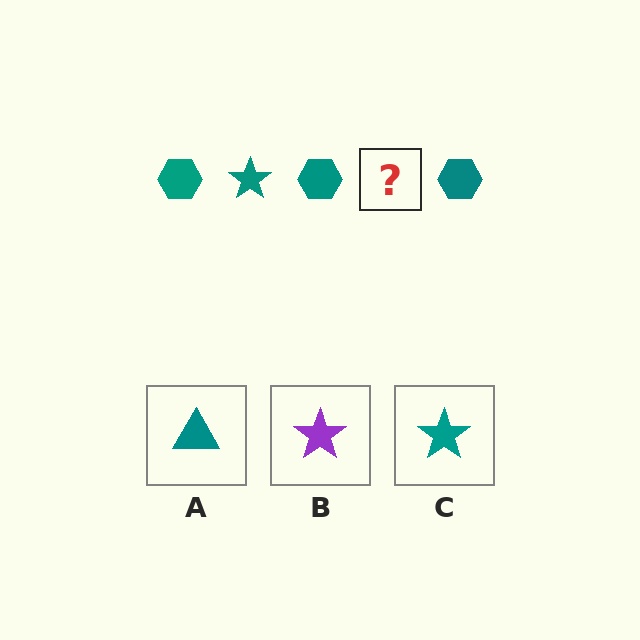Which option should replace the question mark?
Option C.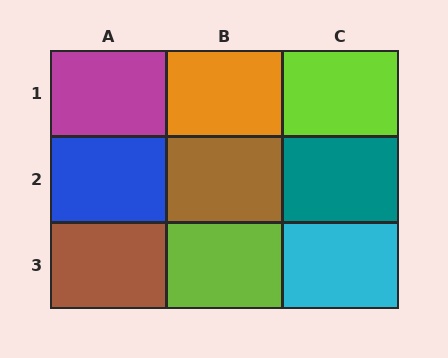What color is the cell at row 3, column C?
Cyan.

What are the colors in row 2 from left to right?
Blue, brown, teal.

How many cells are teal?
1 cell is teal.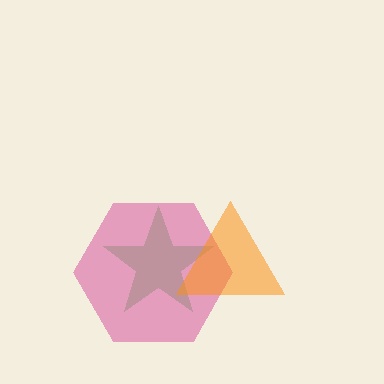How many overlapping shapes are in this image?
There are 3 overlapping shapes in the image.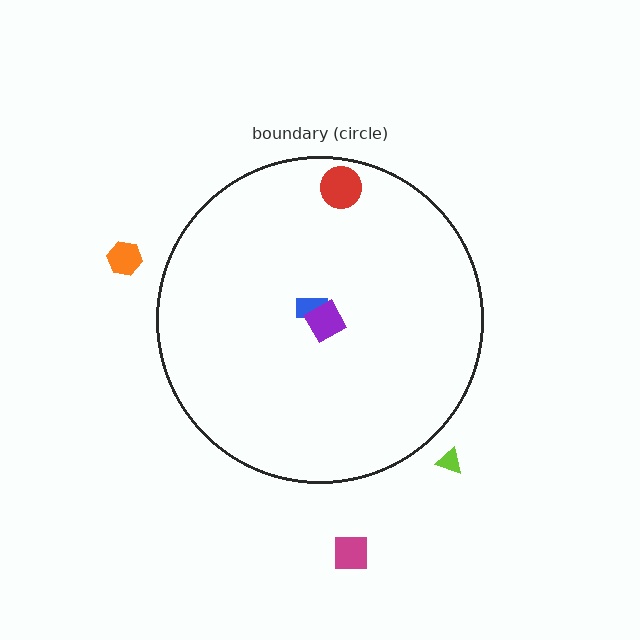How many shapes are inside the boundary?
3 inside, 3 outside.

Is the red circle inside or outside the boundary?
Inside.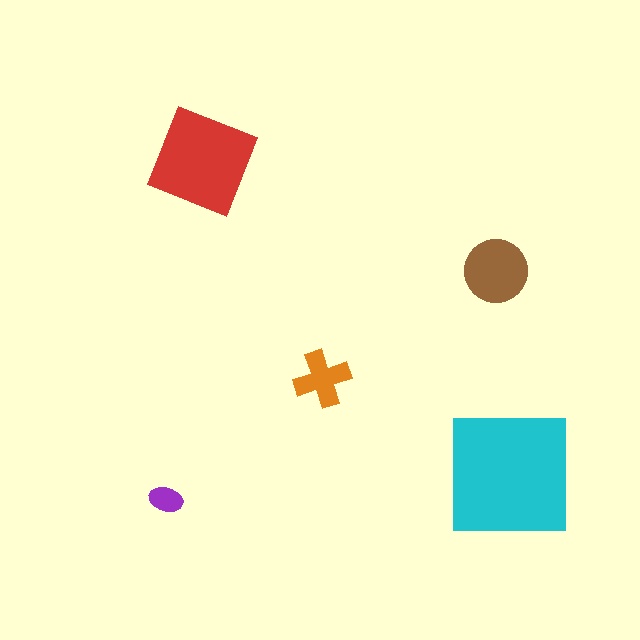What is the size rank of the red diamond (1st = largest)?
2nd.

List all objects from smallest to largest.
The purple ellipse, the orange cross, the brown circle, the red diamond, the cyan square.